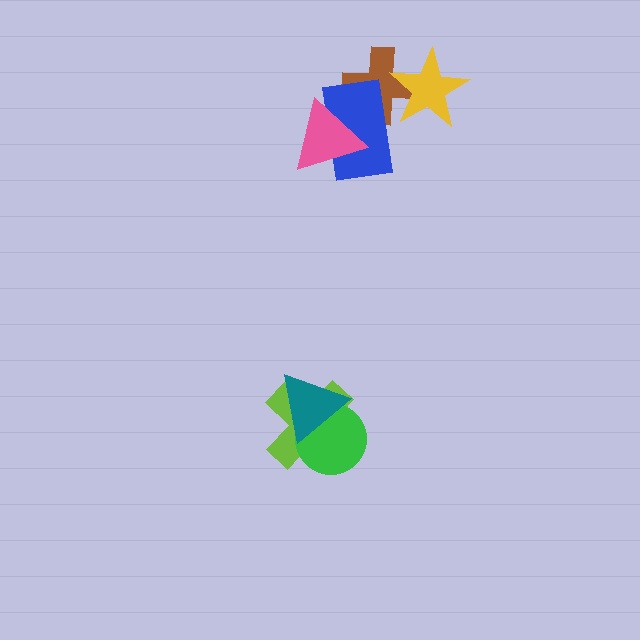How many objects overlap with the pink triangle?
1 object overlaps with the pink triangle.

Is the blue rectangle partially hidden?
Yes, it is partially covered by another shape.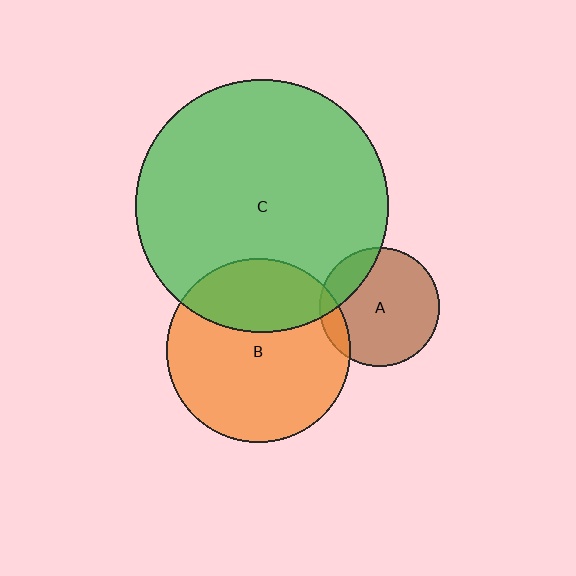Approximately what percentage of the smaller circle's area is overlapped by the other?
Approximately 10%.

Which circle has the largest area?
Circle C (green).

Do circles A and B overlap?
Yes.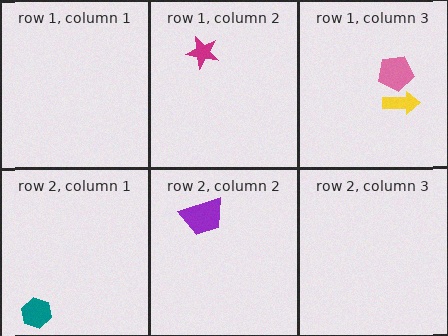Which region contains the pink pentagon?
The row 1, column 3 region.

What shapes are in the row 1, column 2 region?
The magenta star.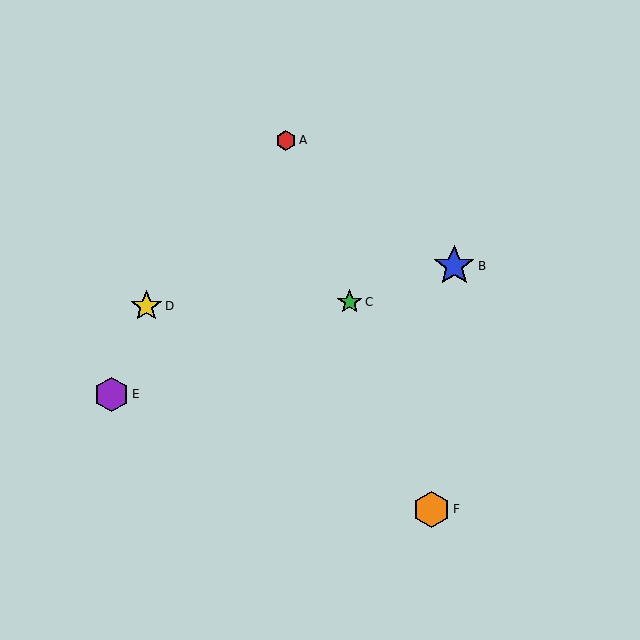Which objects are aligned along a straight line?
Objects A, C, F are aligned along a straight line.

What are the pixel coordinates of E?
Object E is at (111, 394).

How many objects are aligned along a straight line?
3 objects (A, C, F) are aligned along a straight line.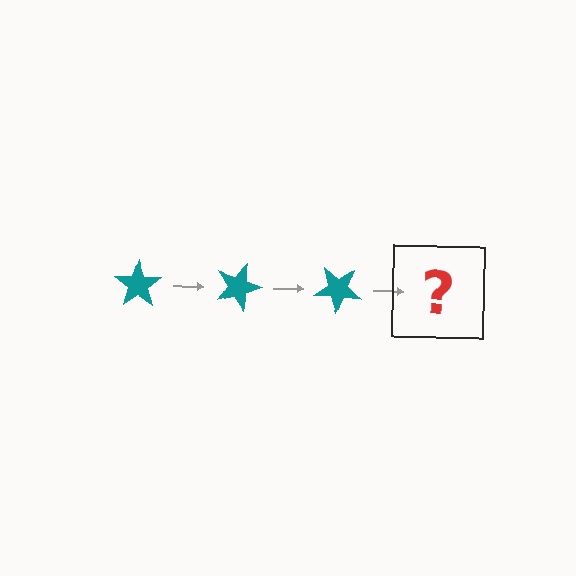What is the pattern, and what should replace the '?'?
The pattern is that the star rotates 20 degrees each step. The '?' should be a teal star rotated 60 degrees.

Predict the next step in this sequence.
The next step is a teal star rotated 60 degrees.